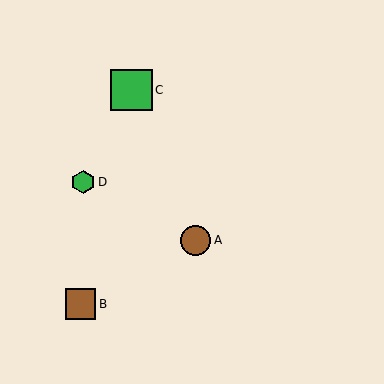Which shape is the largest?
The green square (labeled C) is the largest.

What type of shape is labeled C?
Shape C is a green square.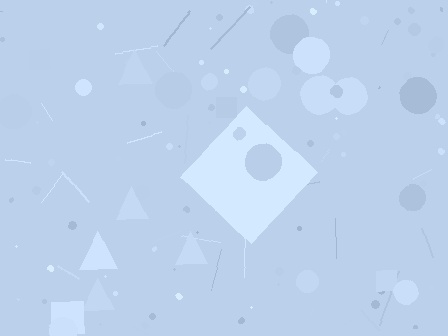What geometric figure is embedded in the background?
A diamond is embedded in the background.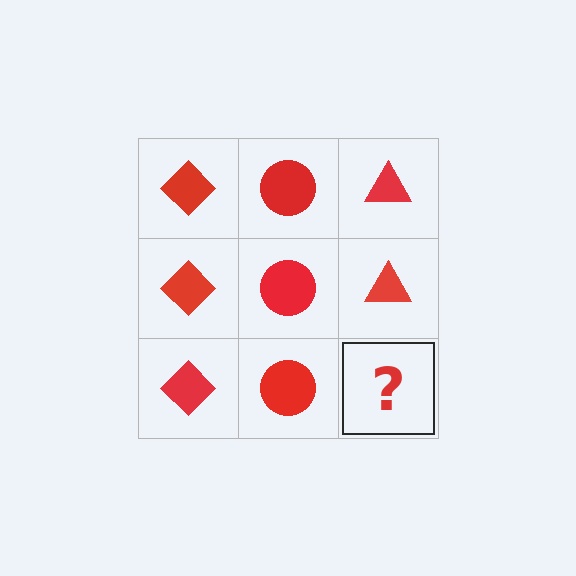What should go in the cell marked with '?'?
The missing cell should contain a red triangle.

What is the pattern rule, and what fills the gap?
The rule is that each column has a consistent shape. The gap should be filled with a red triangle.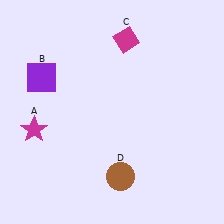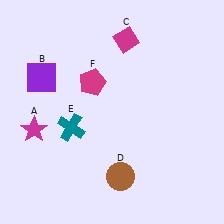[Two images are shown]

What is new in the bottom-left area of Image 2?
A teal cross (E) was added in the bottom-left area of Image 2.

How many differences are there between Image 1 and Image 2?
There are 2 differences between the two images.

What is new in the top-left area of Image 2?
A magenta pentagon (F) was added in the top-left area of Image 2.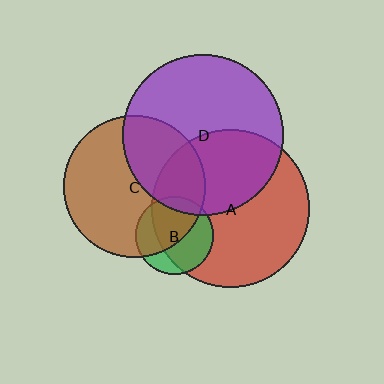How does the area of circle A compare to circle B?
Approximately 4.1 times.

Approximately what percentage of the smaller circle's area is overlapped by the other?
Approximately 35%.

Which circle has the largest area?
Circle D (purple).